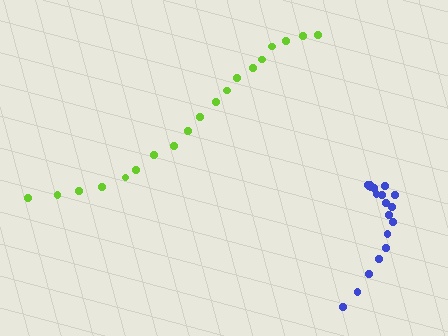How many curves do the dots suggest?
There are 2 distinct paths.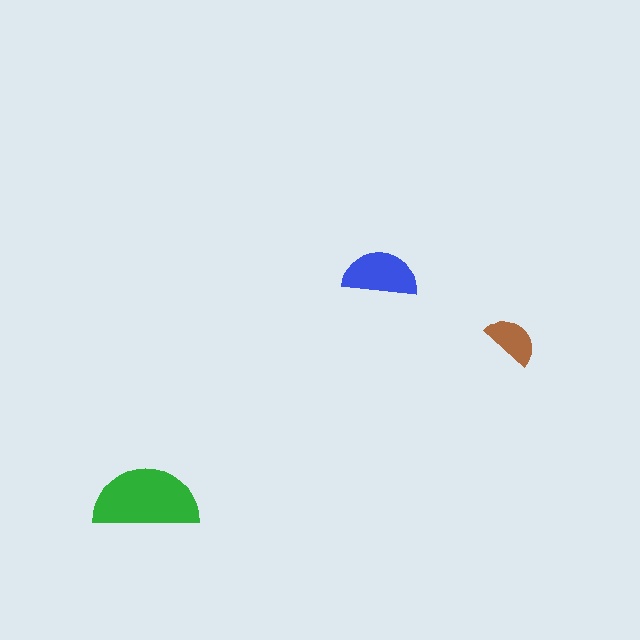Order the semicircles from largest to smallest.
the green one, the blue one, the brown one.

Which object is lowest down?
The green semicircle is bottommost.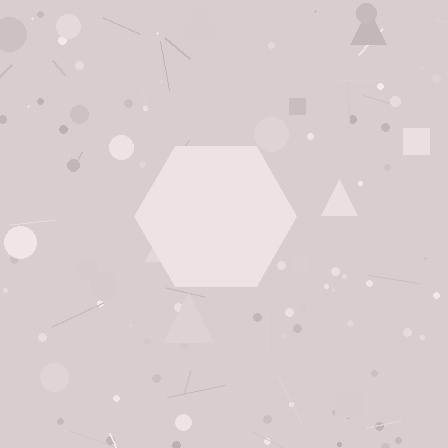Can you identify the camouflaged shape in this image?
The camouflaged shape is a hexagon.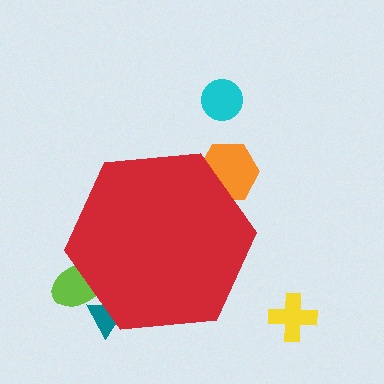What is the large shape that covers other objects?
A red hexagon.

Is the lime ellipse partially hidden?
Yes, the lime ellipse is partially hidden behind the red hexagon.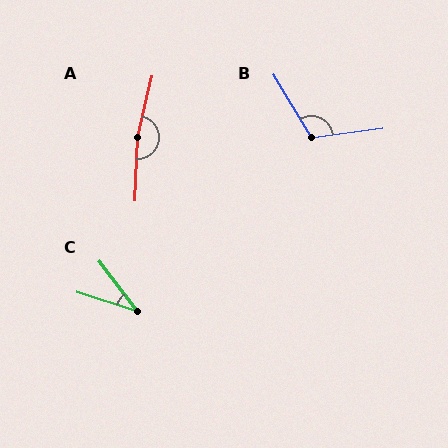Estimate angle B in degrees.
Approximately 113 degrees.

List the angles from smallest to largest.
C (35°), B (113°), A (169°).